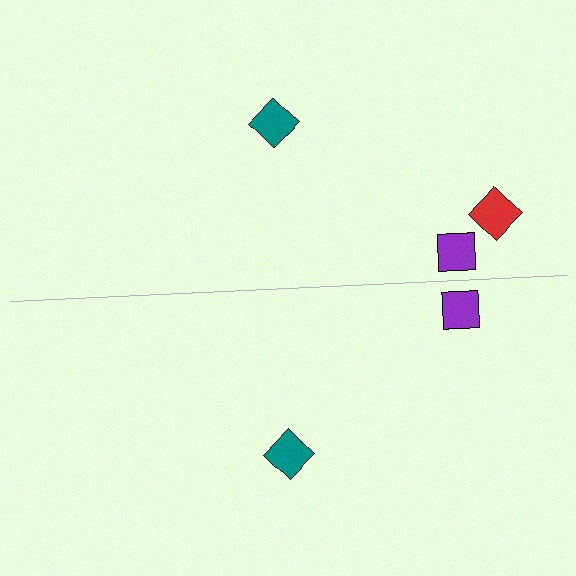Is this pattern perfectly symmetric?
No, the pattern is not perfectly symmetric. A red diamond is missing from the bottom side.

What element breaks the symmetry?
A red diamond is missing from the bottom side.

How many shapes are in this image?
There are 5 shapes in this image.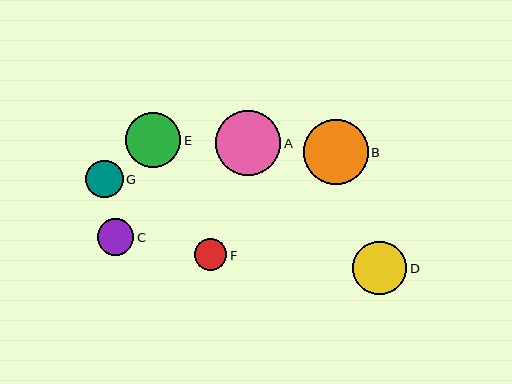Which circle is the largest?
Circle A is the largest with a size of approximately 65 pixels.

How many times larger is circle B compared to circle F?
Circle B is approximately 2.0 times the size of circle F.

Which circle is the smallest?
Circle F is the smallest with a size of approximately 32 pixels.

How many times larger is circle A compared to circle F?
Circle A is approximately 2.0 times the size of circle F.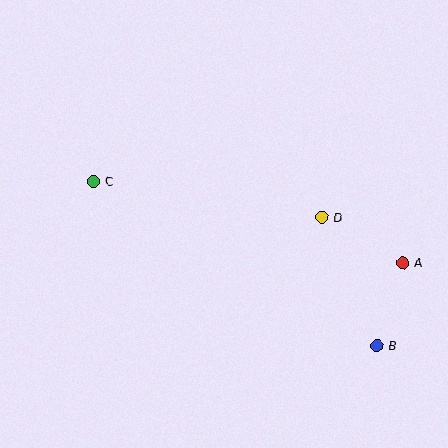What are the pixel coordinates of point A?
Point A is at (403, 263).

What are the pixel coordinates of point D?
Point D is at (322, 217).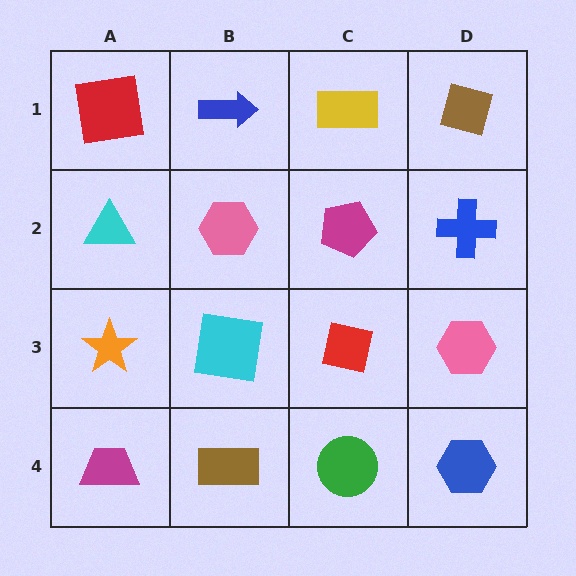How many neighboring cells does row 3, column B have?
4.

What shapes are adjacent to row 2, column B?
A blue arrow (row 1, column B), a cyan square (row 3, column B), a cyan triangle (row 2, column A), a magenta pentagon (row 2, column C).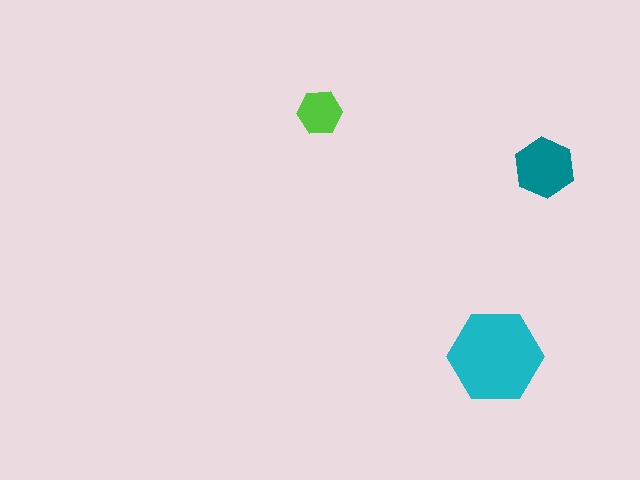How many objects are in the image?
There are 3 objects in the image.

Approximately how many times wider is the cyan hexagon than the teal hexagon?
About 1.5 times wider.